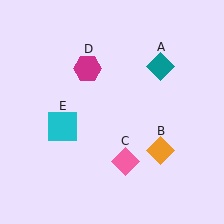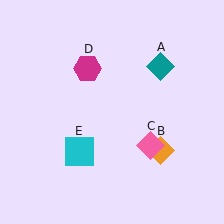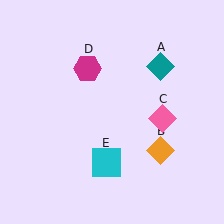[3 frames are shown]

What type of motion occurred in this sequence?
The pink diamond (object C), cyan square (object E) rotated counterclockwise around the center of the scene.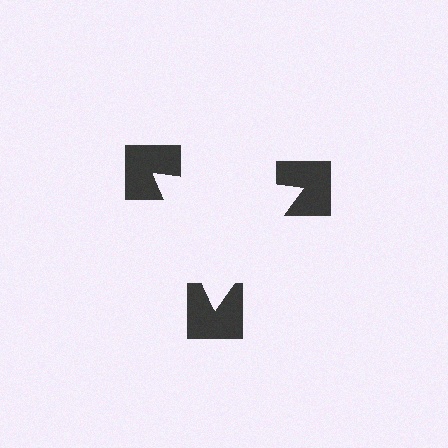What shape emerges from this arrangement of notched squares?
An illusory triangle — its edges are inferred from the aligned wedge cuts in the notched squares, not physically drawn.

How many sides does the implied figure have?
3 sides.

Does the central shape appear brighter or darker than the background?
It typically appears slightly brighter than the background, even though no actual brightness change is drawn.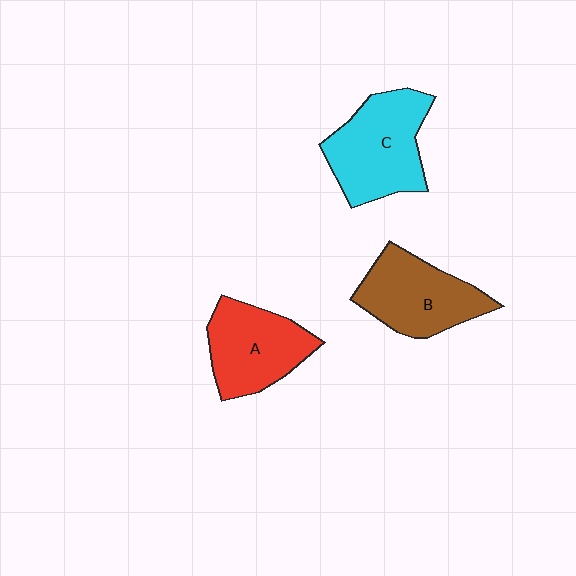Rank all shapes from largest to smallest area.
From largest to smallest: C (cyan), B (brown), A (red).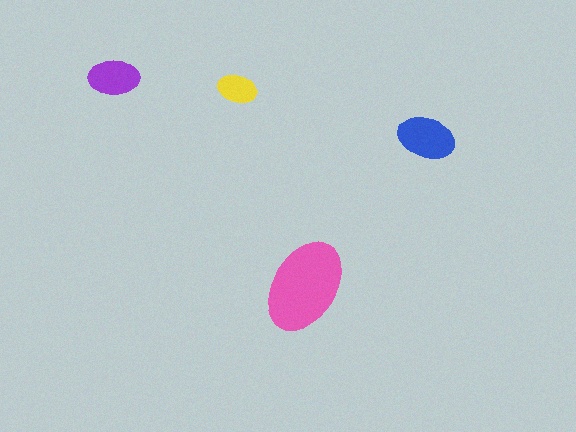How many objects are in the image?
There are 4 objects in the image.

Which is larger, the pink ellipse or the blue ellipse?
The pink one.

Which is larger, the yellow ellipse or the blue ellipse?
The blue one.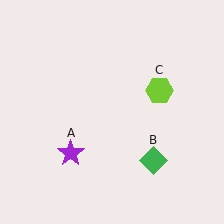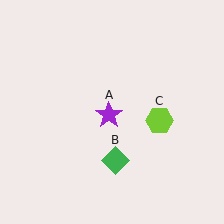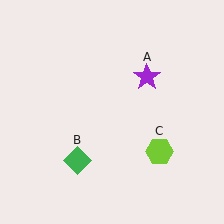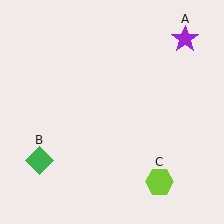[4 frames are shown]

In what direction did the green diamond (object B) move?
The green diamond (object B) moved left.